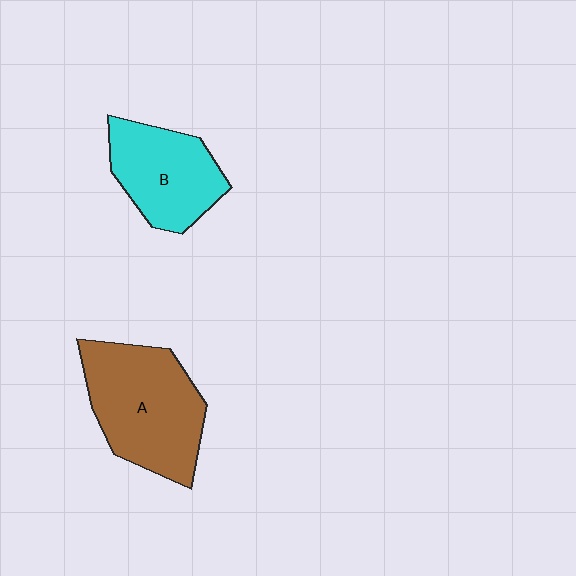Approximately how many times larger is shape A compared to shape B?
Approximately 1.4 times.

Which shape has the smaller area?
Shape B (cyan).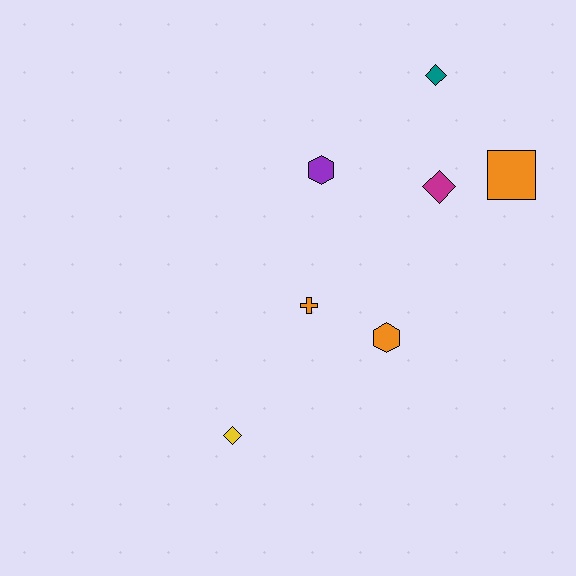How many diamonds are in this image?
There are 3 diamonds.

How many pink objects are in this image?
There are no pink objects.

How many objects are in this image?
There are 7 objects.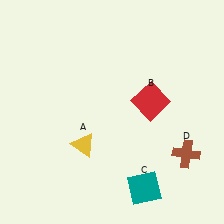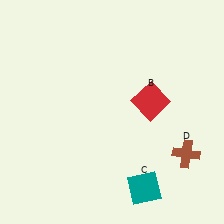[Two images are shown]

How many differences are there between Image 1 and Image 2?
There is 1 difference between the two images.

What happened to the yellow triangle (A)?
The yellow triangle (A) was removed in Image 2. It was in the bottom-left area of Image 1.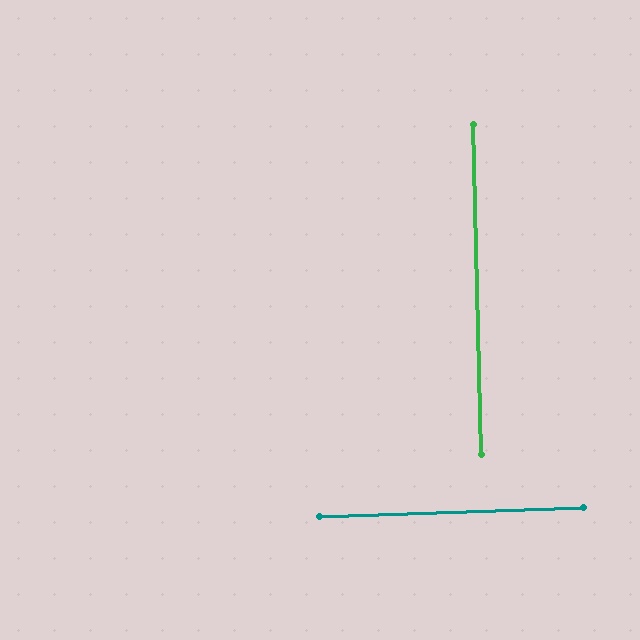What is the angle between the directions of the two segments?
Approximately 90 degrees.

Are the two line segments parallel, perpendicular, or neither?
Perpendicular — they meet at approximately 90°.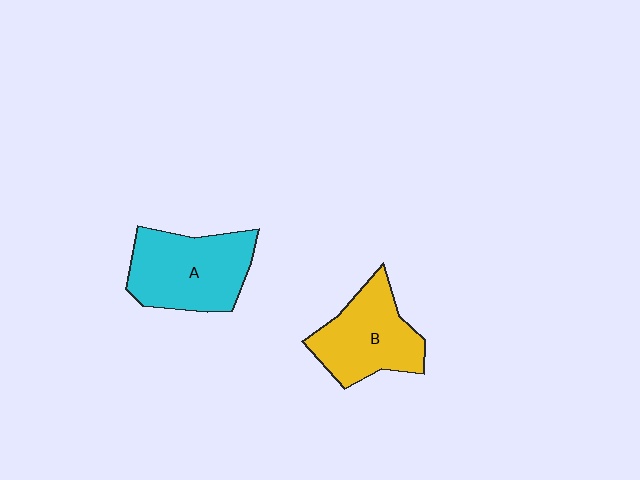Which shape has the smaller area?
Shape B (yellow).